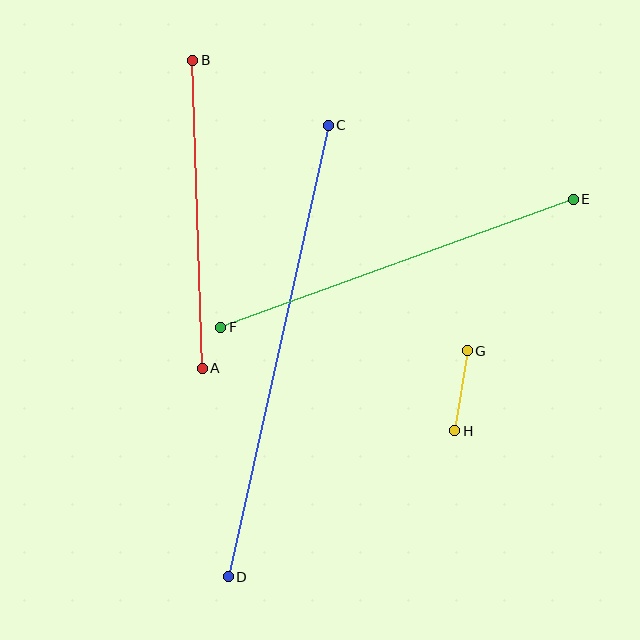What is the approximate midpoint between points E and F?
The midpoint is at approximately (397, 263) pixels.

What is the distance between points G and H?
The distance is approximately 81 pixels.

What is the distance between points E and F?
The distance is approximately 375 pixels.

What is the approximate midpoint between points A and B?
The midpoint is at approximately (198, 214) pixels.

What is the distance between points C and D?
The distance is approximately 462 pixels.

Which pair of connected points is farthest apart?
Points C and D are farthest apart.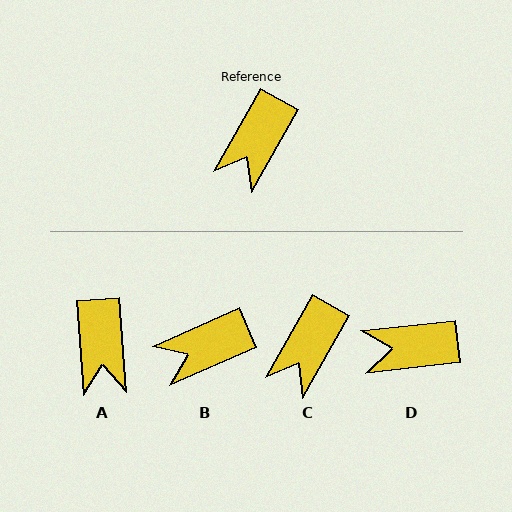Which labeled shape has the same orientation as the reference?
C.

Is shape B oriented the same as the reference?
No, it is off by about 37 degrees.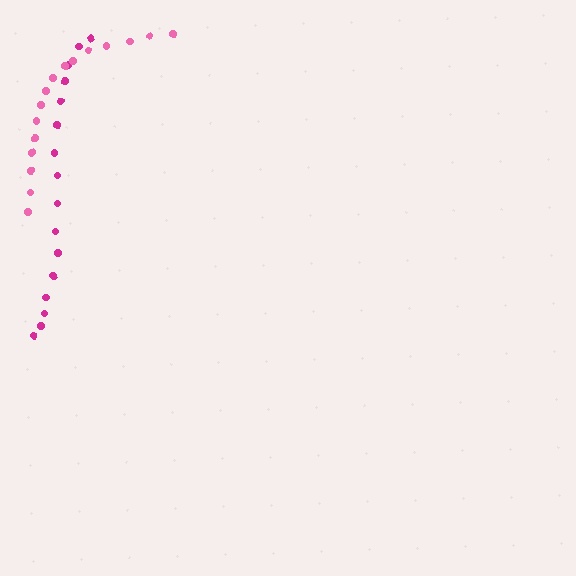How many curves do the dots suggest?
There are 2 distinct paths.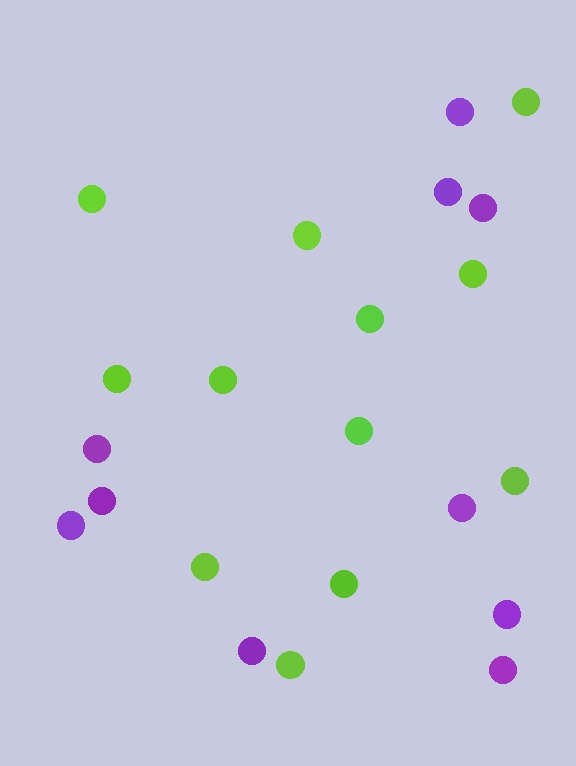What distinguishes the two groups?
There are 2 groups: one group of purple circles (10) and one group of lime circles (12).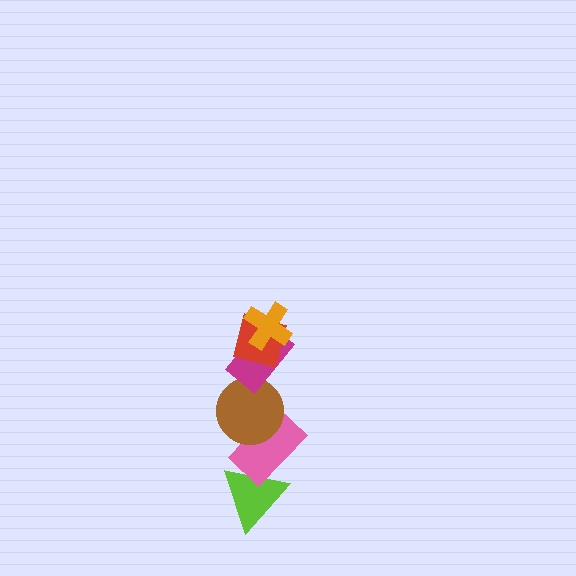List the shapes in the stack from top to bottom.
From top to bottom: the orange cross, the red diamond, the magenta rectangle, the brown circle, the pink rectangle, the lime triangle.